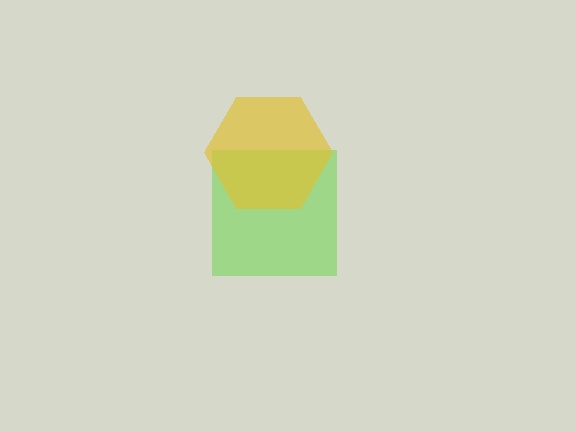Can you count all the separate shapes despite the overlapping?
Yes, there are 2 separate shapes.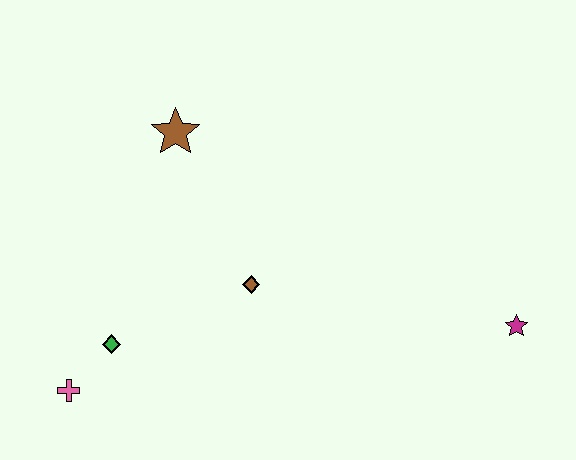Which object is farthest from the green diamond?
The magenta star is farthest from the green diamond.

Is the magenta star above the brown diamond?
No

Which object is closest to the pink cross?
The green diamond is closest to the pink cross.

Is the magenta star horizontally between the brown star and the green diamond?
No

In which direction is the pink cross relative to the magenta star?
The pink cross is to the left of the magenta star.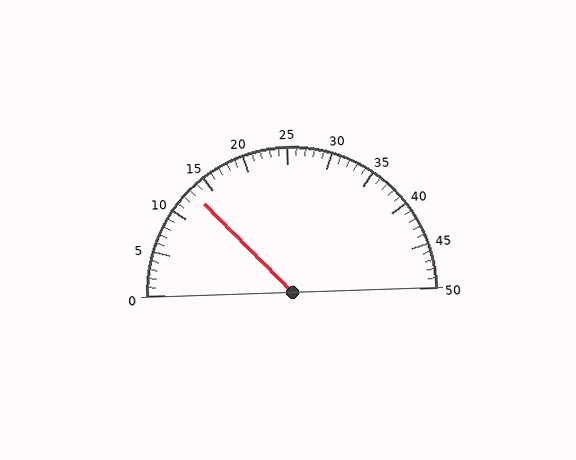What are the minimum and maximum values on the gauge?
The gauge ranges from 0 to 50.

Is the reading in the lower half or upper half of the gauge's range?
The reading is in the lower half of the range (0 to 50).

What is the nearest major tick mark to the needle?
The nearest major tick mark is 15.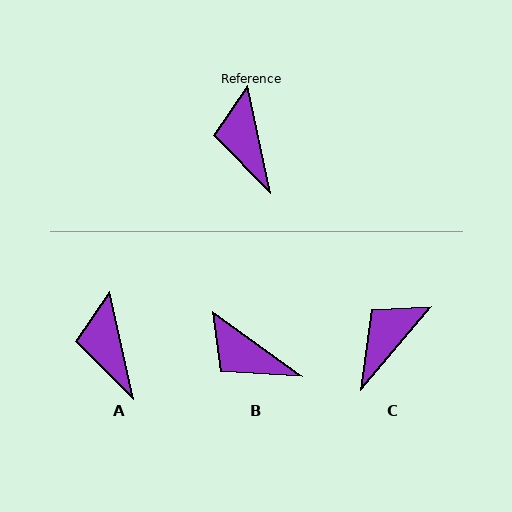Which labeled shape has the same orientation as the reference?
A.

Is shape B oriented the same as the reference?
No, it is off by about 42 degrees.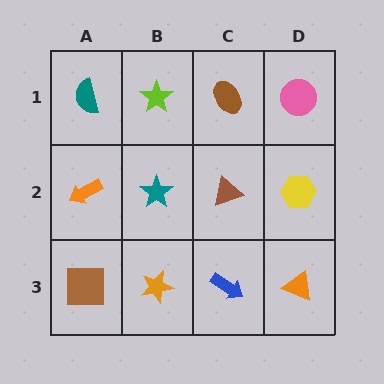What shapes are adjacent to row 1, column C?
A brown triangle (row 2, column C), a lime star (row 1, column B), a pink circle (row 1, column D).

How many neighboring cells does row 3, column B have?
3.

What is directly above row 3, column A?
An orange arrow.